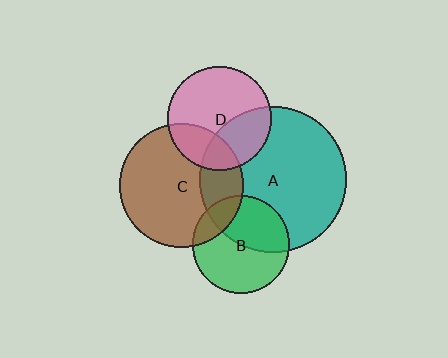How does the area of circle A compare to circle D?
Approximately 2.0 times.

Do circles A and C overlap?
Yes.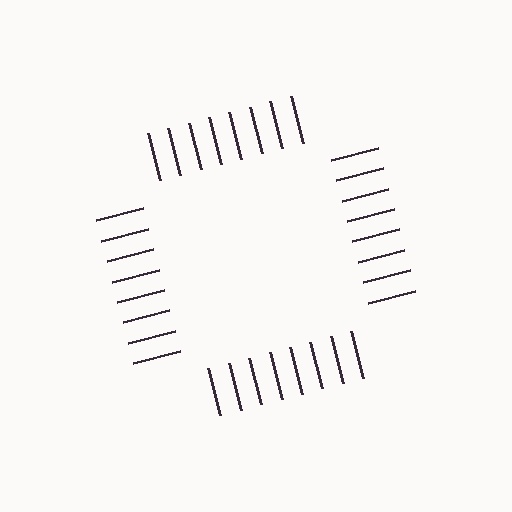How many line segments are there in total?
32 — 8 along each of the 4 edges.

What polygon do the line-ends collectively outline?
An illusory square — the line segments terminate on its edges but no continuous stroke is drawn.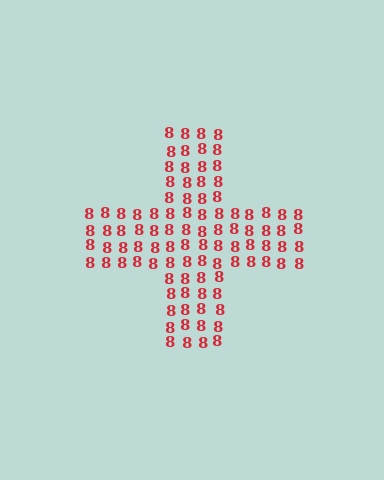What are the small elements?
The small elements are digit 8's.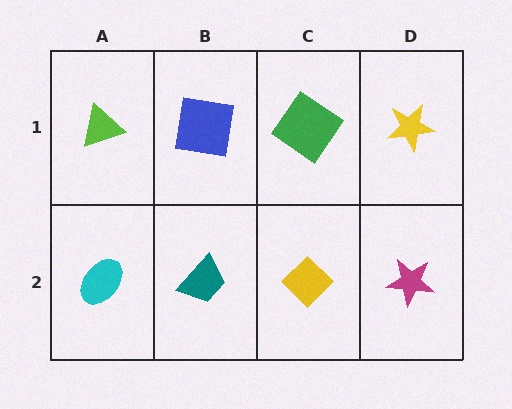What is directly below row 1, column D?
A magenta star.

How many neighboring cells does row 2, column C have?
3.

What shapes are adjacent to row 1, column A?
A cyan ellipse (row 2, column A), a blue square (row 1, column B).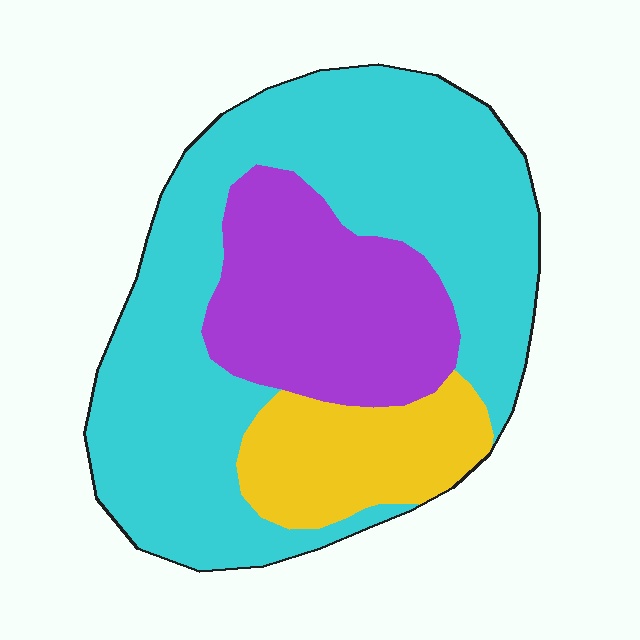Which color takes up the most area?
Cyan, at roughly 60%.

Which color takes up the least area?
Yellow, at roughly 15%.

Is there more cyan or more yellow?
Cyan.